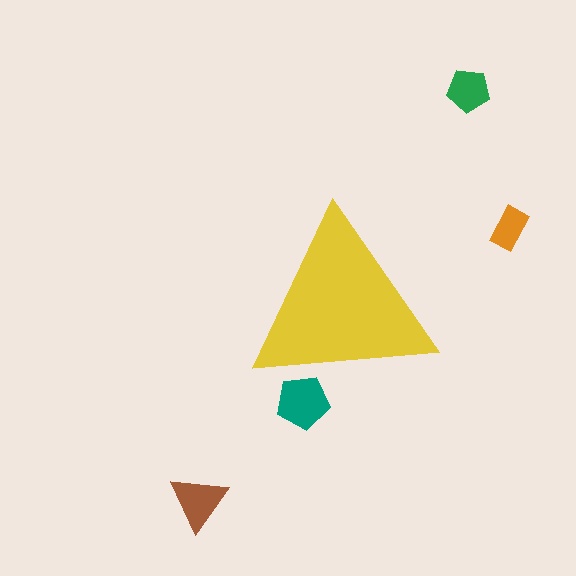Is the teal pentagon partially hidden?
Yes, the teal pentagon is partially hidden behind the yellow triangle.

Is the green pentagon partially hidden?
No, the green pentagon is fully visible.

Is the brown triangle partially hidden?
No, the brown triangle is fully visible.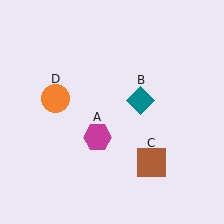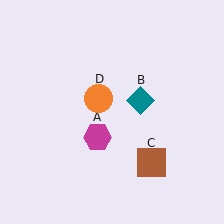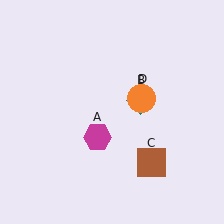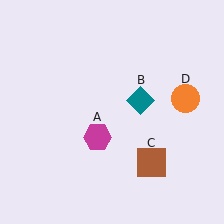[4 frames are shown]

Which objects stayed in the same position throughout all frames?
Magenta hexagon (object A) and teal diamond (object B) and brown square (object C) remained stationary.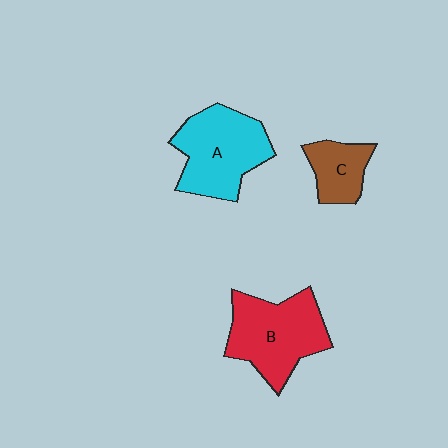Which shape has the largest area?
Shape B (red).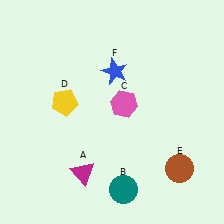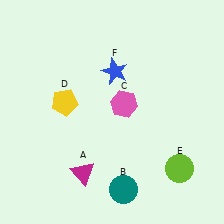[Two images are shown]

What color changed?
The circle (E) changed from brown in Image 1 to lime in Image 2.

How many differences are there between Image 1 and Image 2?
There is 1 difference between the two images.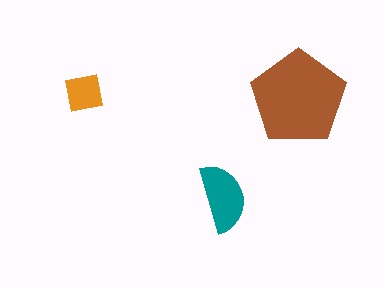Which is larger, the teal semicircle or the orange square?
The teal semicircle.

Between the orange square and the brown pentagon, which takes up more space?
The brown pentagon.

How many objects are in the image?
There are 3 objects in the image.